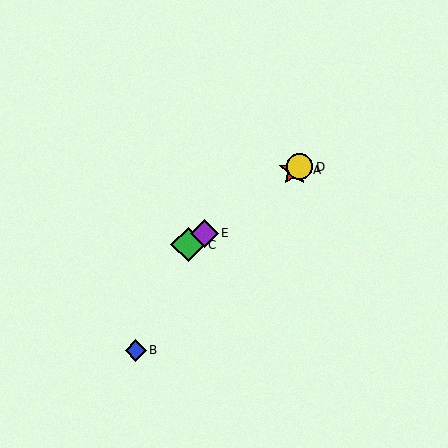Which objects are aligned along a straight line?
Objects A, C, D, E are aligned along a straight line.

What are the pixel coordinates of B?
Object B is at (136, 350).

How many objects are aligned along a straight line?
4 objects (A, C, D, E) are aligned along a straight line.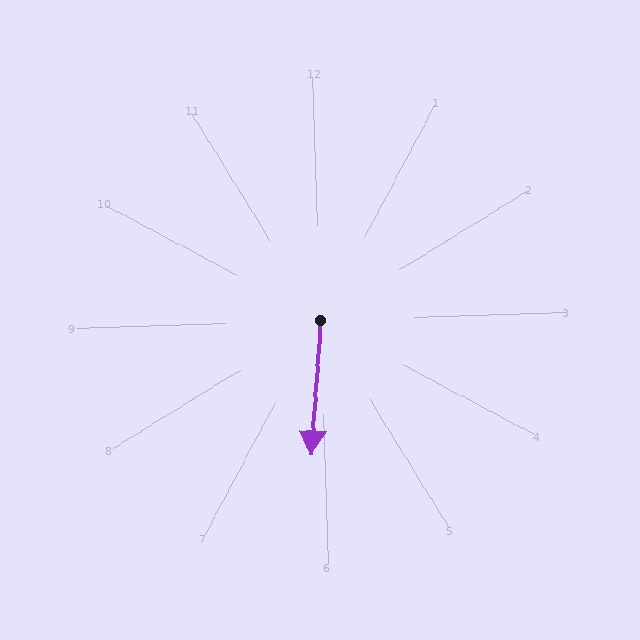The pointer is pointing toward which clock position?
Roughly 6 o'clock.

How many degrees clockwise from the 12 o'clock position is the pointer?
Approximately 186 degrees.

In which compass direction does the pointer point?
South.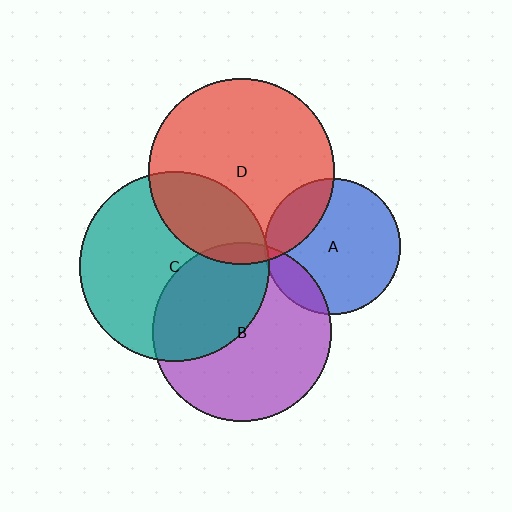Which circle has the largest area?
Circle C (teal).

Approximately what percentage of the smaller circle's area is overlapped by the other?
Approximately 40%.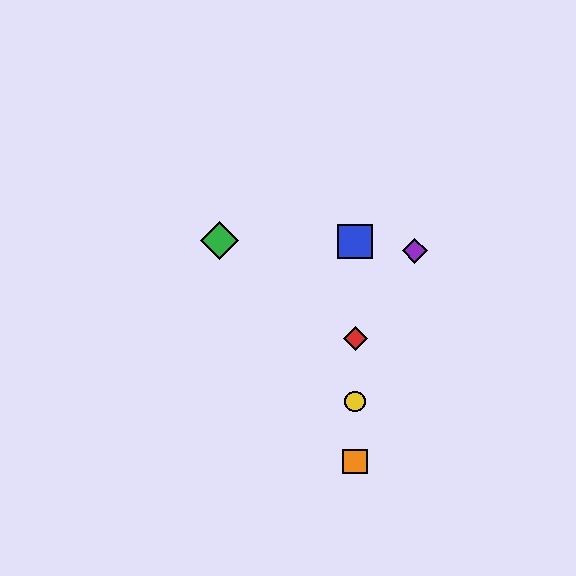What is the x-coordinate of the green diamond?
The green diamond is at x≈219.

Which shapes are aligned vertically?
The red diamond, the blue square, the yellow circle, the orange square are aligned vertically.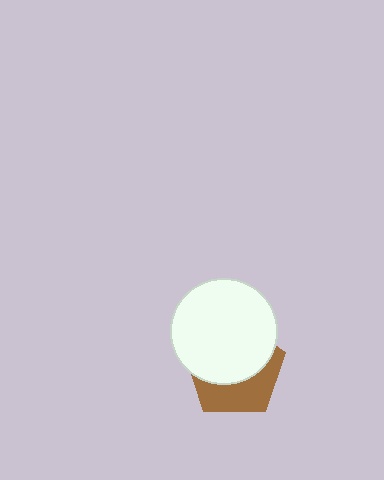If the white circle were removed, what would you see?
You would see the complete brown pentagon.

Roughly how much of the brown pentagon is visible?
A small part of it is visible (roughly 40%).